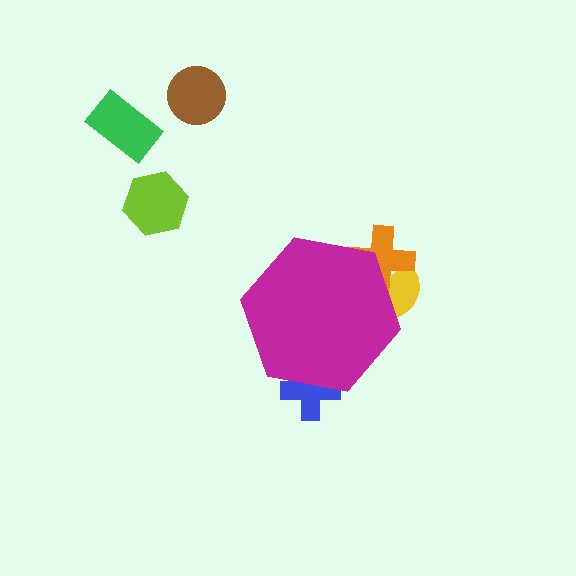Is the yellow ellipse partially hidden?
Yes, the yellow ellipse is partially hidden behind the magenta hexagon.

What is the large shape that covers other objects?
A magenta hexagon.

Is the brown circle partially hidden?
No, the brown circle is fully visible.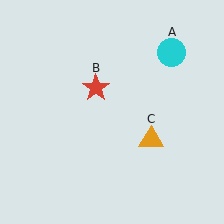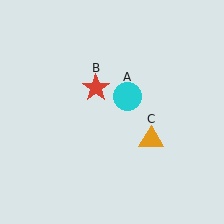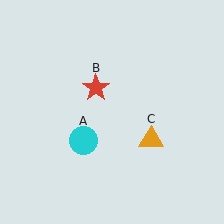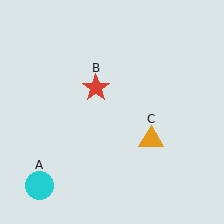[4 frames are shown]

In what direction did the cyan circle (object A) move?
The cyan circle (object A) moved down and to the left.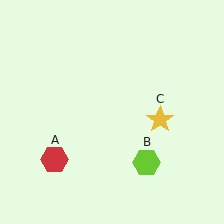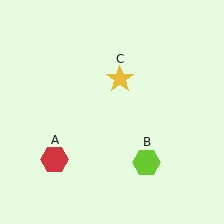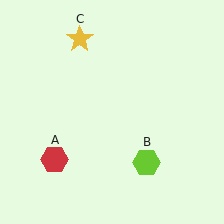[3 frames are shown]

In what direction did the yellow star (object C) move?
The yellow star (object C) moved up and to the left.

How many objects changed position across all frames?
1 object changed position: yellow star (object C).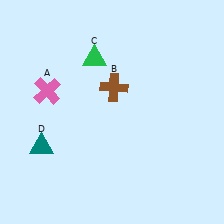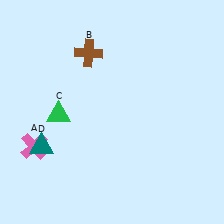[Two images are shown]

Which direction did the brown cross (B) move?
The brown cross (B) moved up.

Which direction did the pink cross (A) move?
The pink cross (A) moved down.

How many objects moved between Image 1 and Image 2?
3 objects moved between the two images.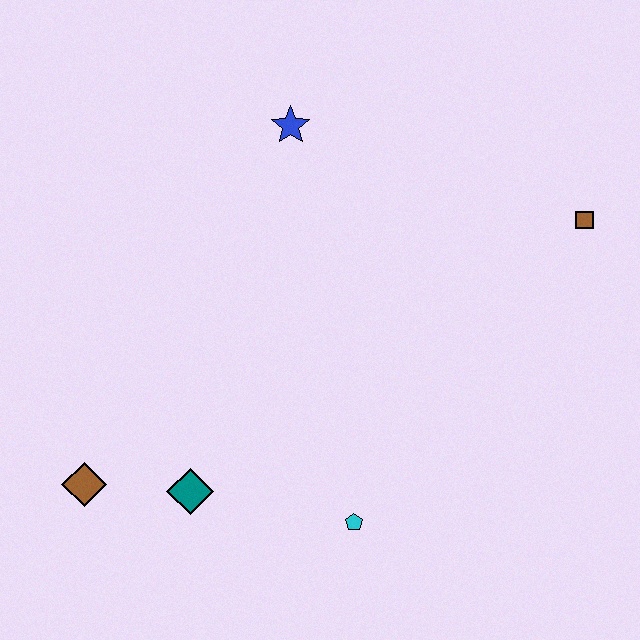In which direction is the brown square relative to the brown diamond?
The brown square is to the right of the brown diamond.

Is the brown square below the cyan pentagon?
No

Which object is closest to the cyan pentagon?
The teal diamond is closest to the cyan pentagon.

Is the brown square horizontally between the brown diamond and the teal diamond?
No